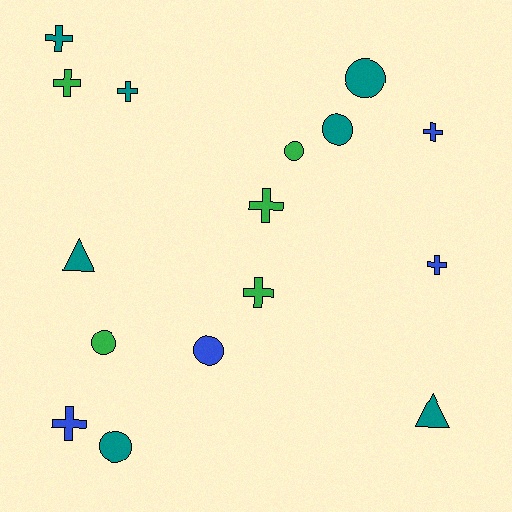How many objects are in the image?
There are 16 objects.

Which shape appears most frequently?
Cross, with 8 objects.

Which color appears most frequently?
Teal, with 7 objects.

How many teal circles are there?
There are 3 teal circles.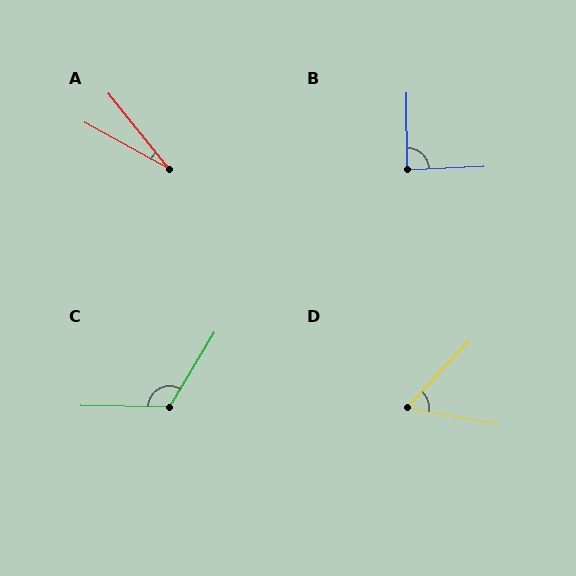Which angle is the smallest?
A, at approximately 23 degrees.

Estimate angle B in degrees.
Approximately 87 degrees.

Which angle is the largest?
C, at approximately 121 degrees.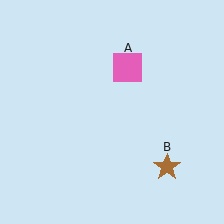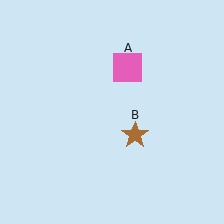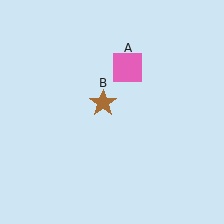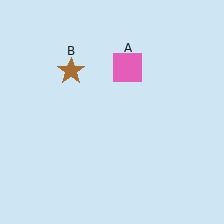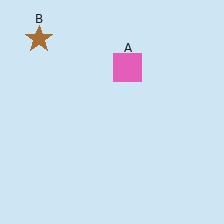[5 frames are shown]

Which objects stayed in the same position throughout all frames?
Pink square (object A) remained stationary.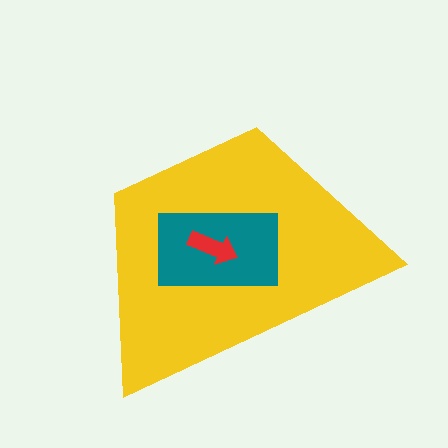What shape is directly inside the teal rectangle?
The red arrow.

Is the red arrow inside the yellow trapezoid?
Yes.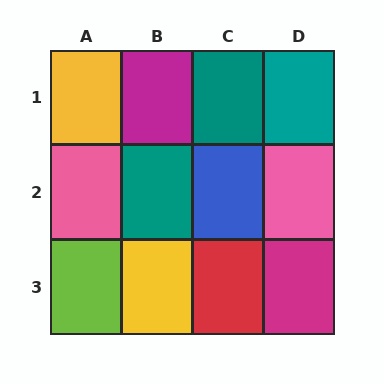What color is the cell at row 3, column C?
Red.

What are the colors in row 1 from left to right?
Yellow, magenta, teal, teal.